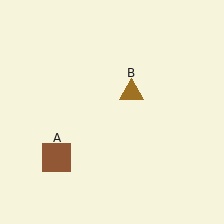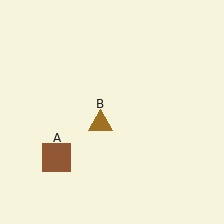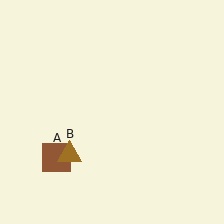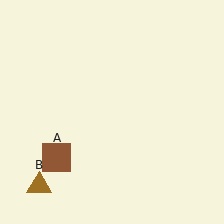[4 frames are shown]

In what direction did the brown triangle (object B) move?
The brown triangle (object B) moved down and to the left.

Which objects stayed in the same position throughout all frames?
Brown square (object A) remained stationary.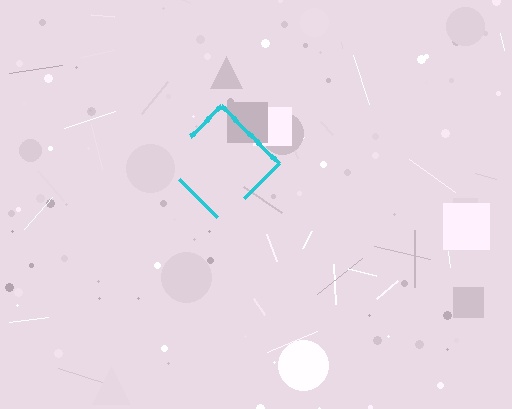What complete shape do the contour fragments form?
The contour fragments form a diamond.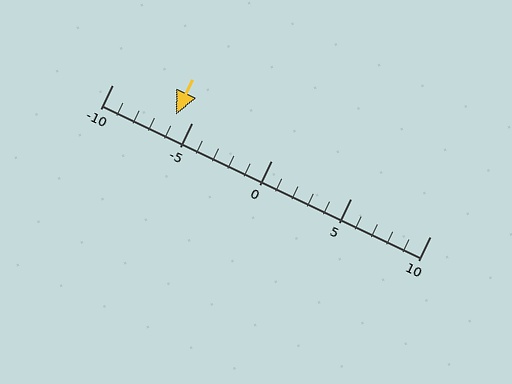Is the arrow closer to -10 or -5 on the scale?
The arrow is closer to -5.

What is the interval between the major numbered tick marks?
The major tick marks are spaced 5 units apart.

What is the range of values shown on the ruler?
The ruler shows values from -10 to 10.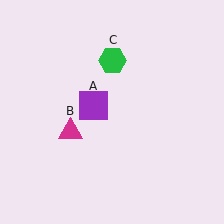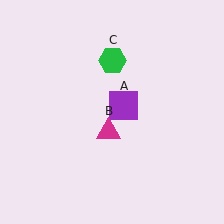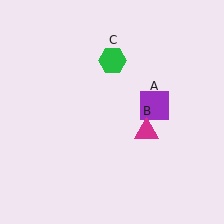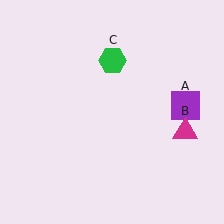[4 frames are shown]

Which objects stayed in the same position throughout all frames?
Green hexagon (object C) remained stationary.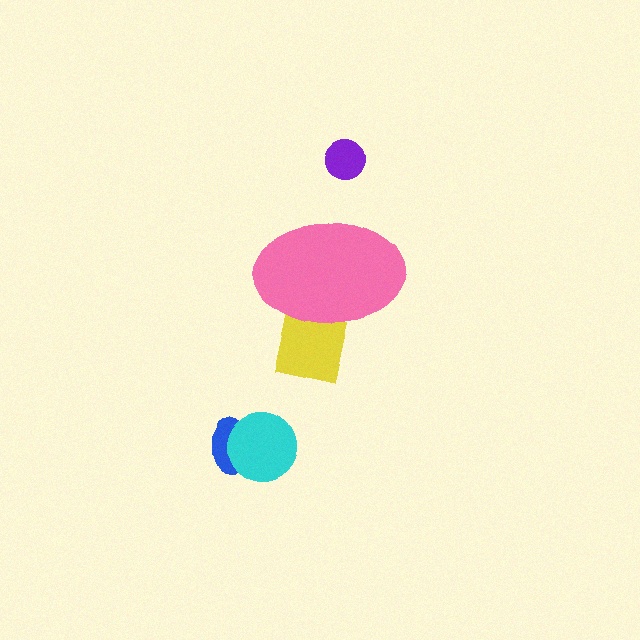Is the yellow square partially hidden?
Yes, the yellow square is partially hidden behind the pink ellipse.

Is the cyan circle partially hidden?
No, the cyan circle is fully visible.